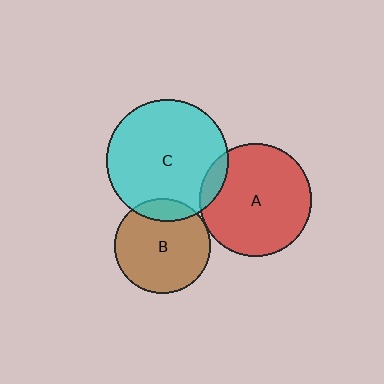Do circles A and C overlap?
Yes.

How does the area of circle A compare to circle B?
Approximately 1.4 times.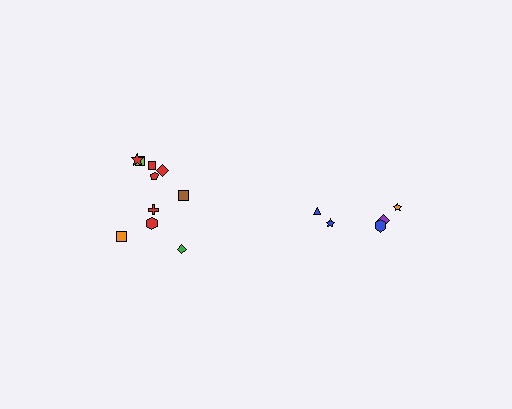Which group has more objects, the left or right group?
The left group.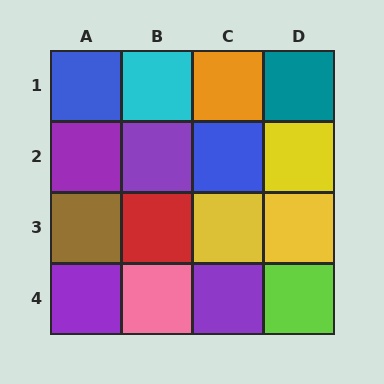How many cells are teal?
1 cell is teal.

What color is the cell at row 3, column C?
Yellow.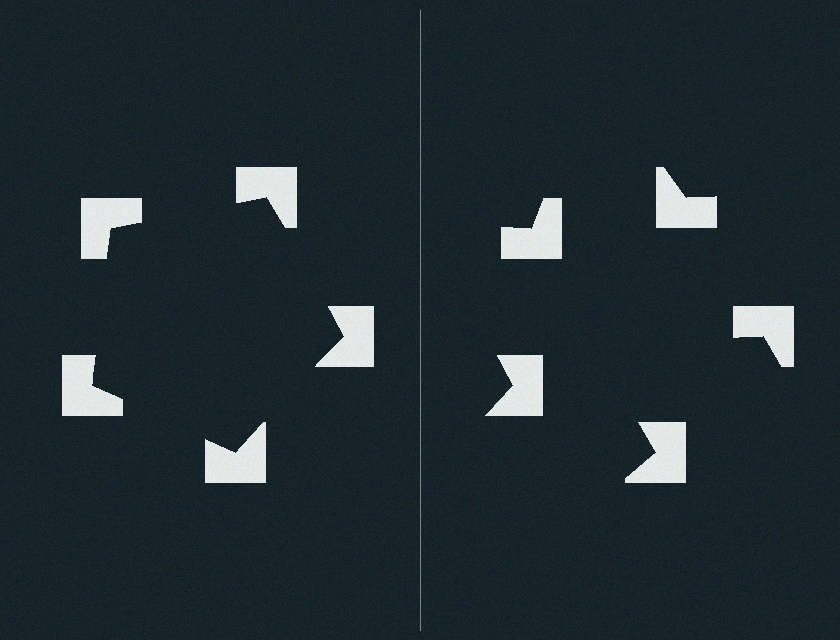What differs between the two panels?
The notched squares are positioned identically on both sides; only the wedge orientations differ. On the left they align to a pentagon; on the right they are misaligned.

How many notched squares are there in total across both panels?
10 — 5 on each side.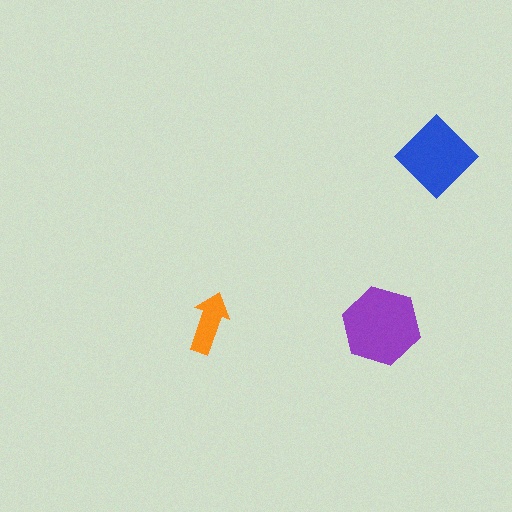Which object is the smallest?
The orange arrow.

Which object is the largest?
The purple hexagon.